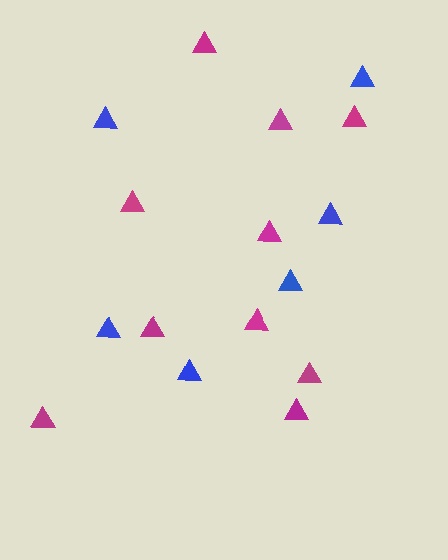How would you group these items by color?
There are 2 groups: one group of blue triangles (6) and one group of magenta triangles (10).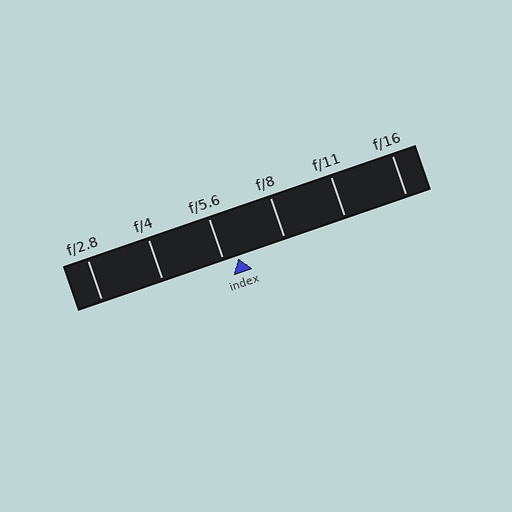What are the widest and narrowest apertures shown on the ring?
The widest aperture shown is f/2.8 and the narrowest is f/16.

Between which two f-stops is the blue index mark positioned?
The index mark is between f/5.6 and f/8.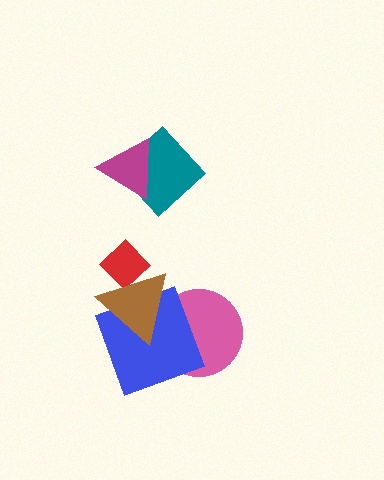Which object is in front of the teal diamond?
The magenta triangle is in front of the teal diamond.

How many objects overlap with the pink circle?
2 objects overlap with the pink circle.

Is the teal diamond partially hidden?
Yes, it is partially covered by another shape.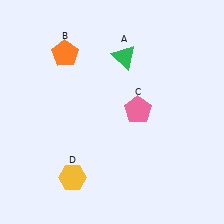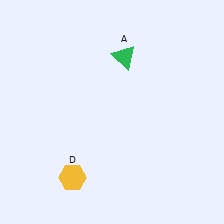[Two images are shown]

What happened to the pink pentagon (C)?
The pink pentagon (C) was removed in Image 2. It was in the top-right area of Image 1.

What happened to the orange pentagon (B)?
The orange pentagon (B) was removed in Image 2. It was in the top-left area of Image 1.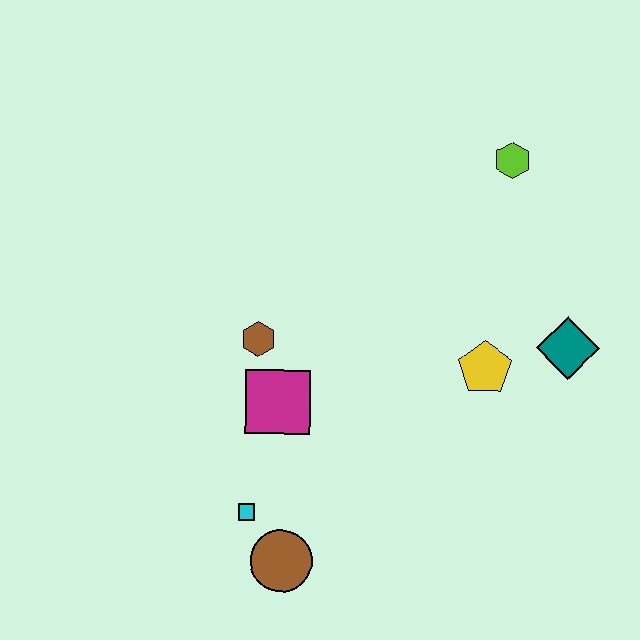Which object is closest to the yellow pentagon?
The teal diamond is closest to the yellow pentagon.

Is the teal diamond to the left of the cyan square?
No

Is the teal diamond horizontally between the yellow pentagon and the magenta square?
No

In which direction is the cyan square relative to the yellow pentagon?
The cyan square is to the left of the yellow pentagon.